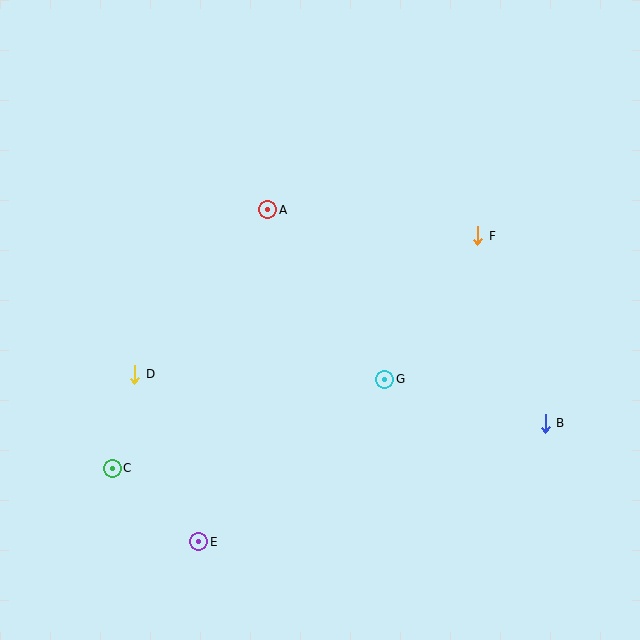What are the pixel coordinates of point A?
Point A is at (268, 210).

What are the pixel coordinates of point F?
Point F is at (478, 236).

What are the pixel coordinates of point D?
Point D is at (135, 374).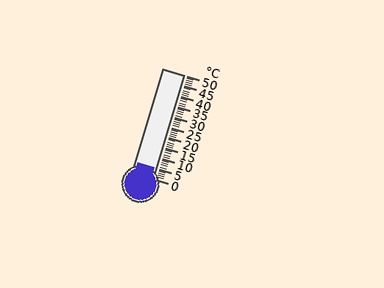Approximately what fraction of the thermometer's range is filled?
The thermometer is filled to approximately 10% of its range.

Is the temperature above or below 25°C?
The temperature is below 25°C.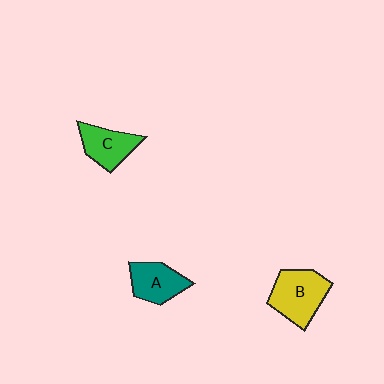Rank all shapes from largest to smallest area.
From largest to smallest: B (yellow), A (teal), C (green).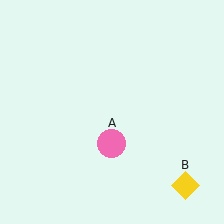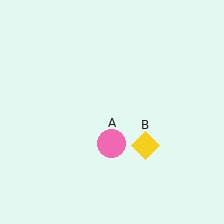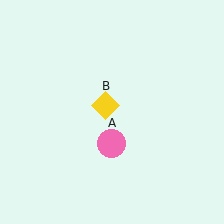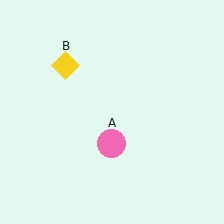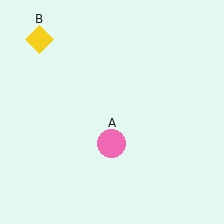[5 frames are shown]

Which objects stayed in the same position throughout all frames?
Pink circle (object A) remained stationary.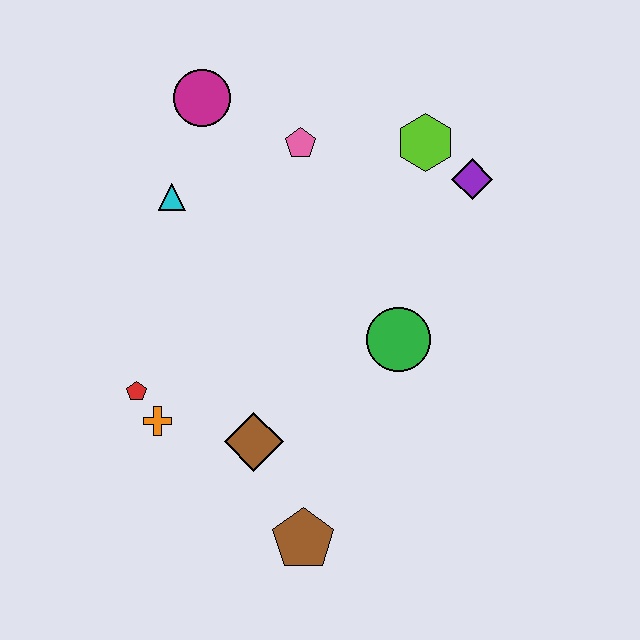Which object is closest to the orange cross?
The red pentagon is closest to the orange cross.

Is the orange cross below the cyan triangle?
Yes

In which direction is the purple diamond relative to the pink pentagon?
The purple diamond is to the right of the pink pentagon.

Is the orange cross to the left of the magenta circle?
Yes